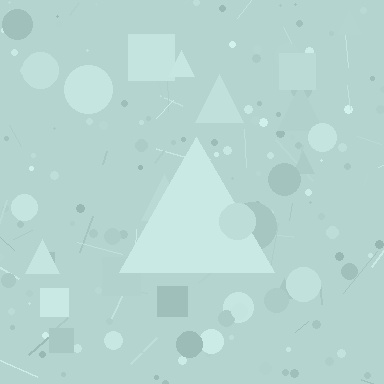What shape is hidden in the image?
A triangle is hidden in the image.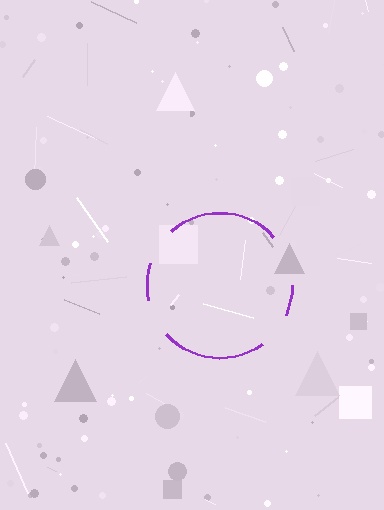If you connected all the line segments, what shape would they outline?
They would outline a circle.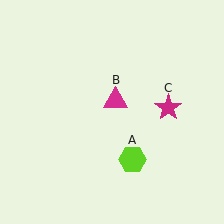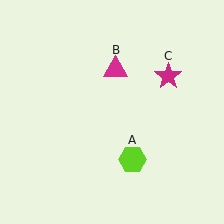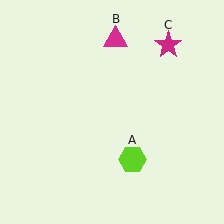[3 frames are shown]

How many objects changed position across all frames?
2 objects changed position: magenta triangle (object B), magenta star (object C).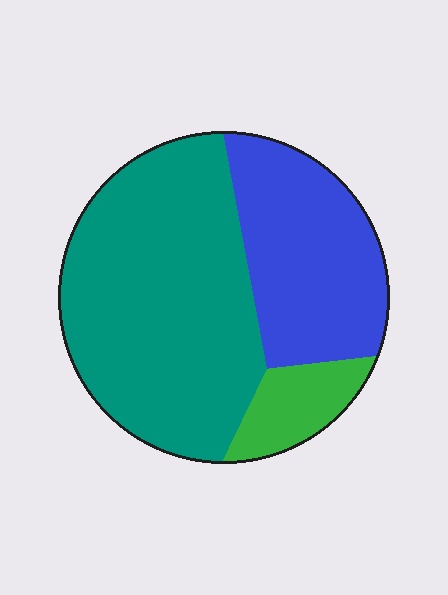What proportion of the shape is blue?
Blue takes up about one third (1/3) of the shape.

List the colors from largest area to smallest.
From largest to smallest: teal, blue, green.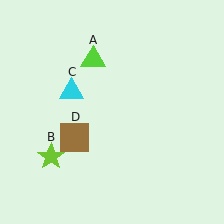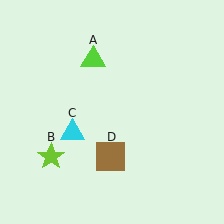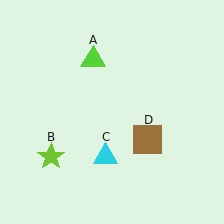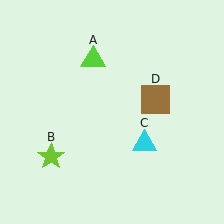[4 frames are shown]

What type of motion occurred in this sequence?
The cyan triangle (object C), brown square (object D) rotated counterclockwise around the center of the scene.